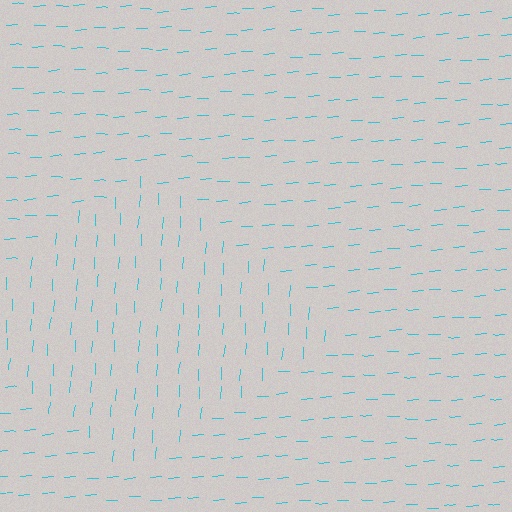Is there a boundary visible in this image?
Yes, there is a texture boundary formed by a change in line orientation.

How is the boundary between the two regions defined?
The boundary is defined purely by a change in line orientation (approximately 83 degrees difference). All lines are the same color and thickness.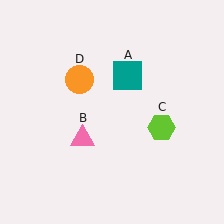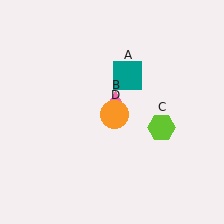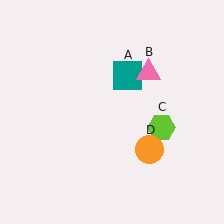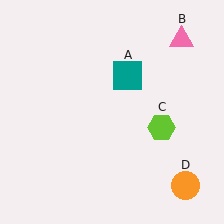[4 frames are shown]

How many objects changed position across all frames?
2 objects changed position: pink triangle (object B), orange circle (object D).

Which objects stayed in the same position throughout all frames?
Teal square (object A) and lime hexagon (object C) remained stationary.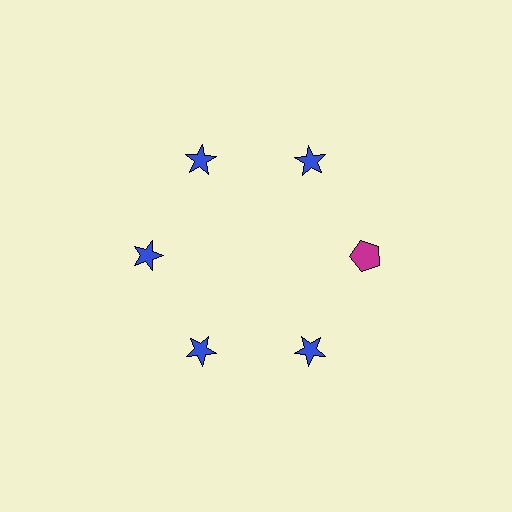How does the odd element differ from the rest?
It differs in both color (magenta instead of blue) and shape (pentagon instead of star).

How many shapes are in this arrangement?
There are 6 shapes arranged in a ring pattern.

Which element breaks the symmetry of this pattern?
The magenta pentagon at roughly the 3 o'clock position breaks the symmetry. All other shapes are blue stars.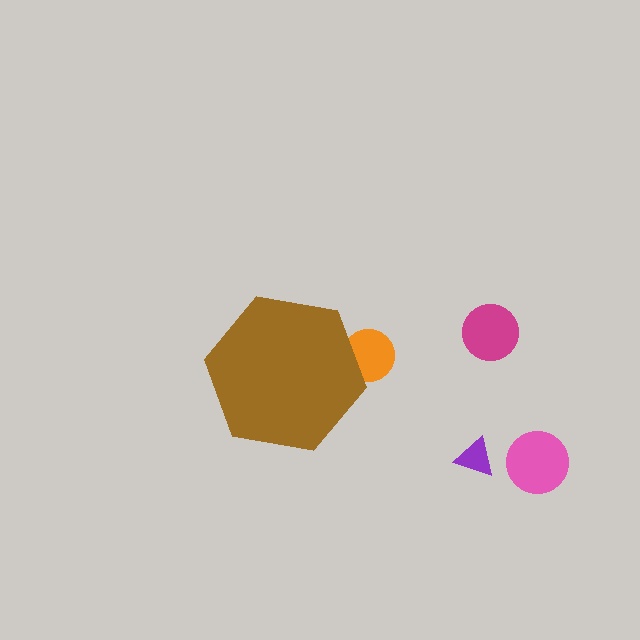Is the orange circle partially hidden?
Yes, the orange circle is partially hidden behind the brown hexagon.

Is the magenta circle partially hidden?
No, the magenta circle is fully visible.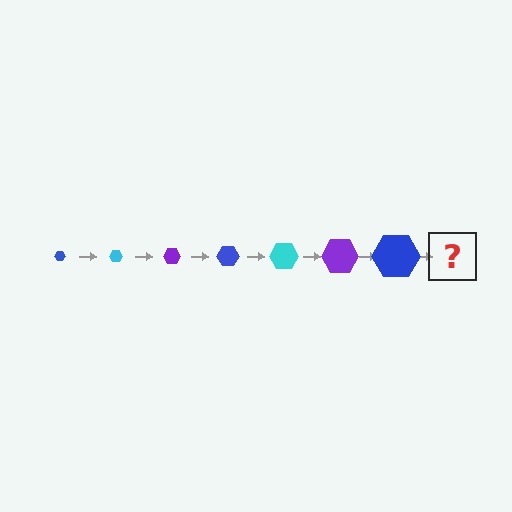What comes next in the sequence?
The next element should be a cyan hexagon, larger than the previous one.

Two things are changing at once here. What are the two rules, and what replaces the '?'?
The two rules are that the hexagon grows larger each step and the color cycles through blue, cyan, and purple. The '?' should be a cyan hexagon, larger than the previous one.